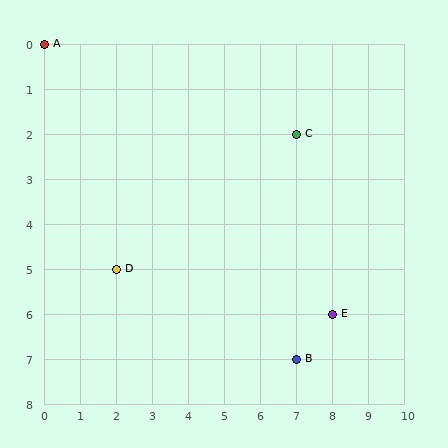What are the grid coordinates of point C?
Point C is at grid coordinates (7, 2).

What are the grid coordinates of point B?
Point B is at grid coordinates (7, 7).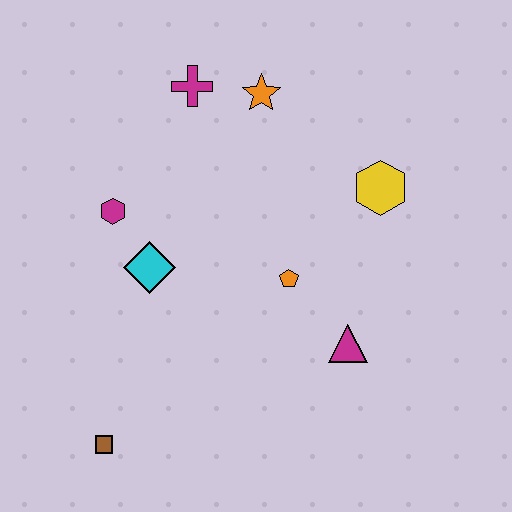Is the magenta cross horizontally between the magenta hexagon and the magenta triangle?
Yes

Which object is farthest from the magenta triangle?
The magenta cross is farthest from the magenta triangle.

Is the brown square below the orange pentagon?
Yes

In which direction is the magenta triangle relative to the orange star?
The magenta triangle is below the orange star.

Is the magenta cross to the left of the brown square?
No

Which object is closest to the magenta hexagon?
The cyan diamond is closest to the magenta hexagon.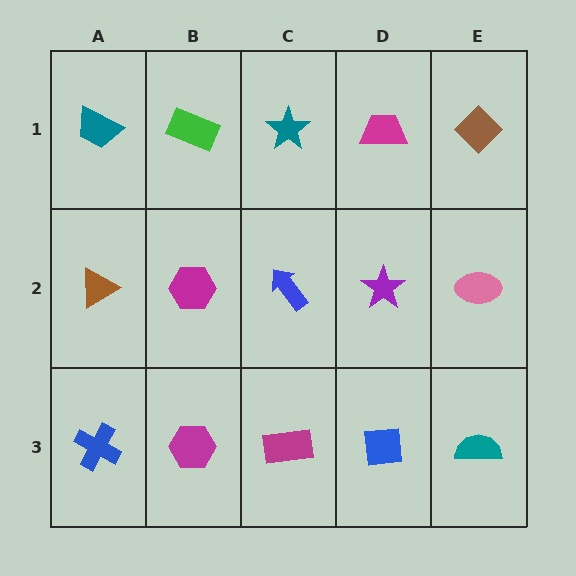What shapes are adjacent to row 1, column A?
A brown triangle (row 2, column A), a green rectangle (row 1, column B).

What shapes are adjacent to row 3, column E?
A pink ellipse (row 2, column E), a blue square (row 3, column D).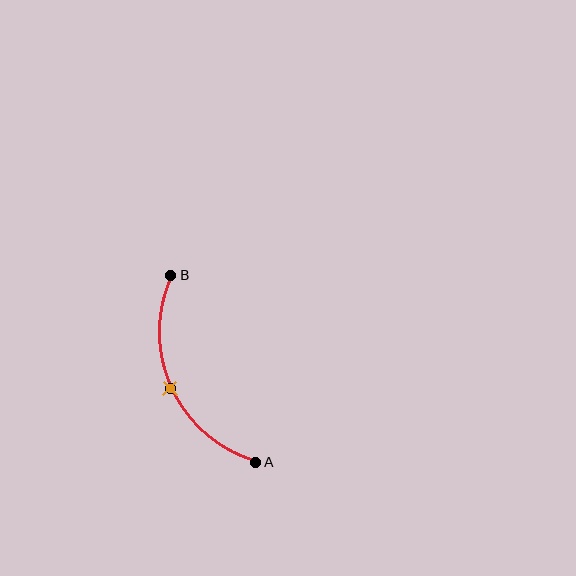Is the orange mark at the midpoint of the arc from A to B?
Yes. The orange mark lies on the arc at equal arc-length from both A and B — it is the arc midpoint.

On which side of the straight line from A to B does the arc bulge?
The arc bulges to the left of the straight line connecting A and B.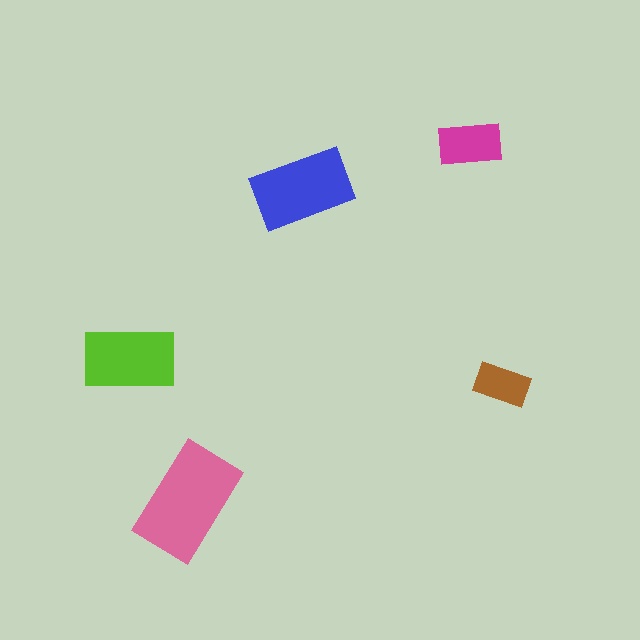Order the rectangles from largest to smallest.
the pink one, the blue one, the lime one, the magenta one, the brown one.